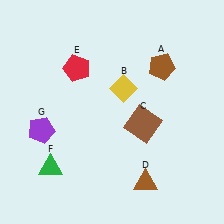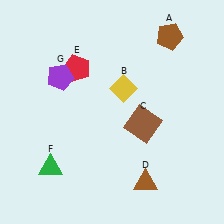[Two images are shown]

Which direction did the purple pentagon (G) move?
The purple pentagon (G) moved up.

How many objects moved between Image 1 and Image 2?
2 objects moved between the two images.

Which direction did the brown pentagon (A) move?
The brown pentagon (A) moved up.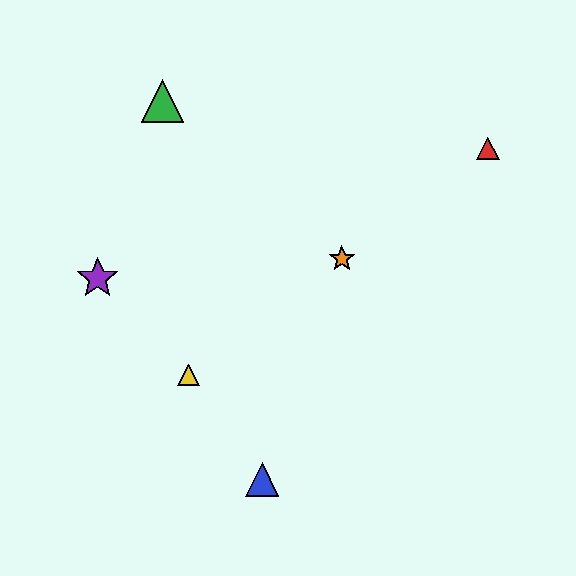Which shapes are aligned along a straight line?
The red triangle, the yellow triangle, the orange star are aligned along a straight line.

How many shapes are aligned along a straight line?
3 shapes (the red triangle, the yellow triangle, the orange star) are aligned along a straight line.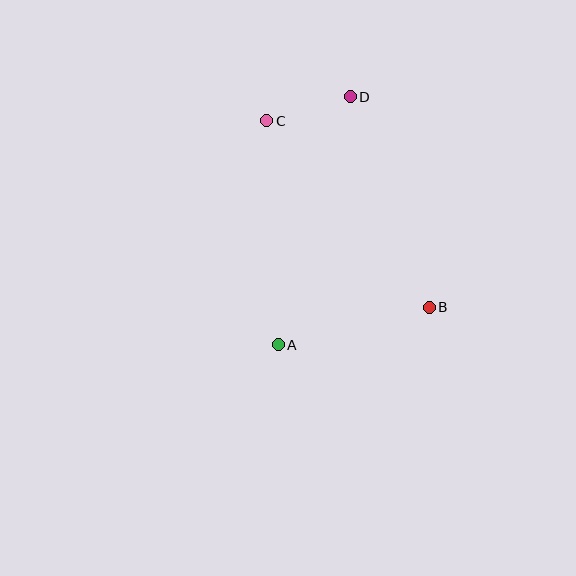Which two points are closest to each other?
Points C and D are closest to each other.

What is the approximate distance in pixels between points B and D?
The distance between B and D is approximately 225 pixels.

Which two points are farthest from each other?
Points A and D are farthest from each other.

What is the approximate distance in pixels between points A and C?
The distance between A and C is approximately 224 pixels.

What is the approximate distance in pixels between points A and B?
The distance between A and B is approximately 156 pixels.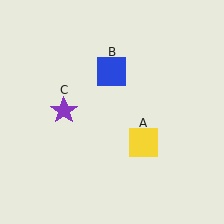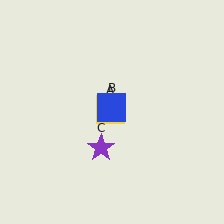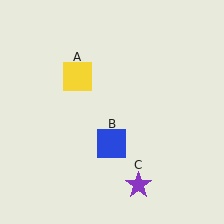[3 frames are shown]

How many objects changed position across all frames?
3 objects changed position: yellow square (object A), blue square (object B), purple star (object C).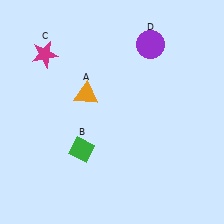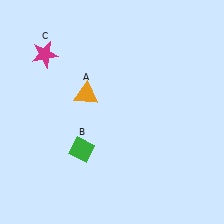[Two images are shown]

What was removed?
The purple circle (D) was removed in Image 2.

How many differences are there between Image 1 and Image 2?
There is 1 difference between the two images.